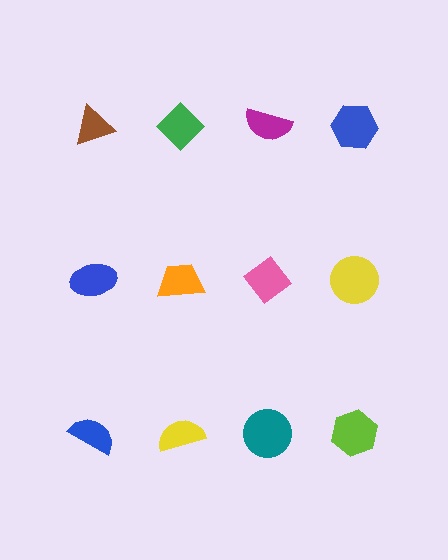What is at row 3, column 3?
A teal circle.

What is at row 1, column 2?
A green diamond.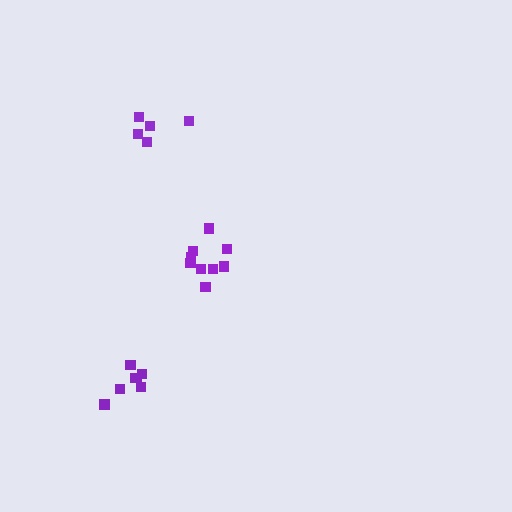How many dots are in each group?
Group 1: 9 dots, Group 2: 7 dots, Group 3: 5 dots (21 total).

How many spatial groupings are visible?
There are 3 spatial groupings.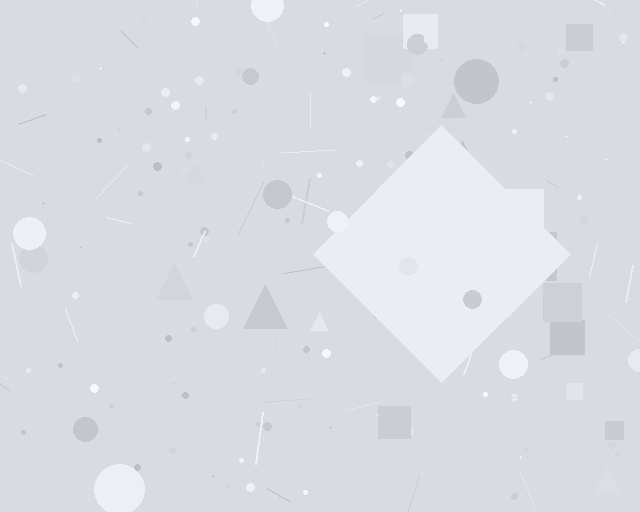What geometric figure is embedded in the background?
A diamond is embedded in the background.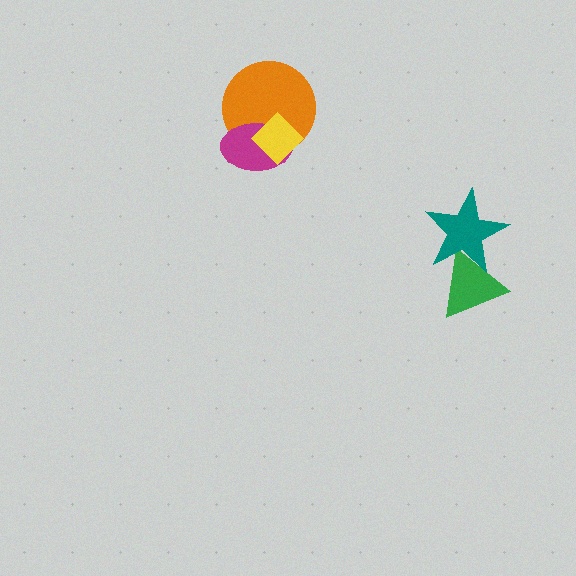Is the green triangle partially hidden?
Yes, it is partially covered by another shape.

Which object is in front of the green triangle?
The teal star is in front of the green triangle.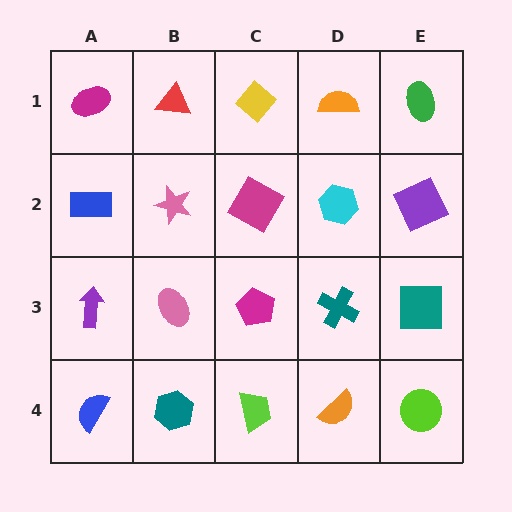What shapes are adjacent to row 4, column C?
A magenta pentagon (row 3, column C), a teal hexagon (row 4, column B), an orange semicircle (row 4, column D).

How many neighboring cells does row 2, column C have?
4.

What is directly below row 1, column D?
A cyan hexagon.